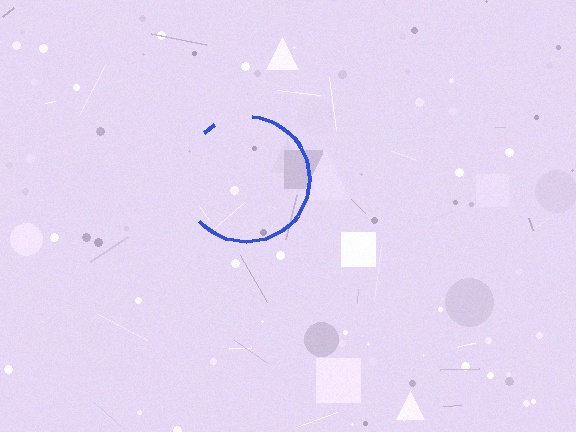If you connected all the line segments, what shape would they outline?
They would outline a circle.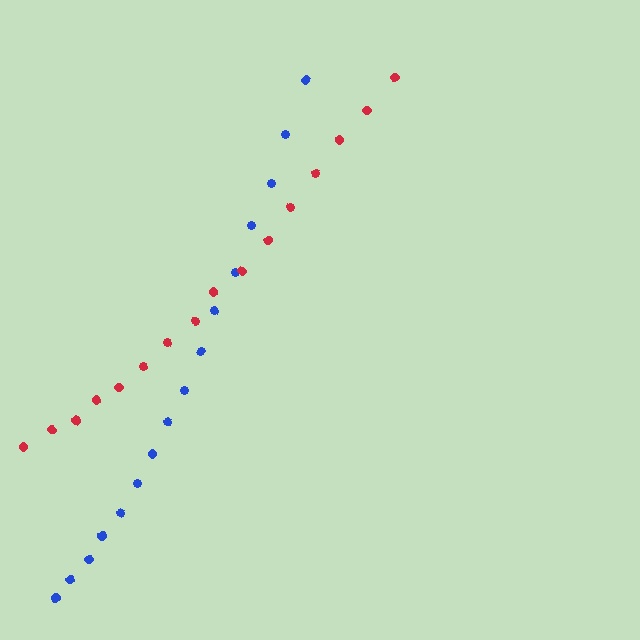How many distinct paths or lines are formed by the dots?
There are 2 distinct paths.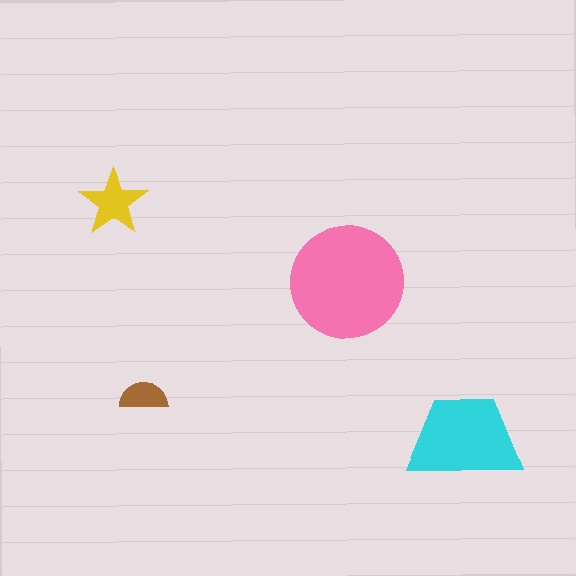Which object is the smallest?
The brown semicircle.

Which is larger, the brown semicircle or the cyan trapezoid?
The cyan trapezoid.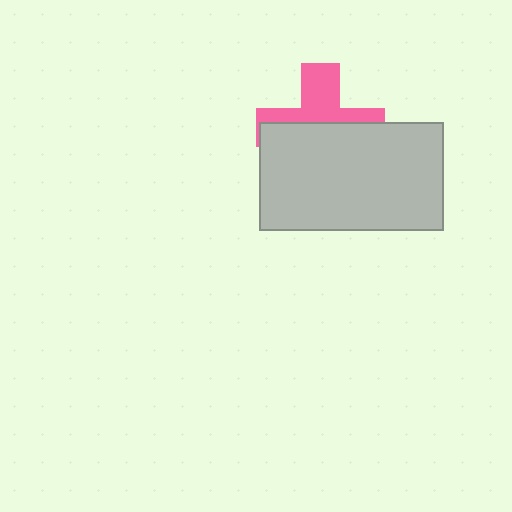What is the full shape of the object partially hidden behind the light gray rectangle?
The partially hidden object is a pink cross.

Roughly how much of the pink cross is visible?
A small part of it is visible (roughly 42%).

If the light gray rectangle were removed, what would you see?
You would see the complete pink cross.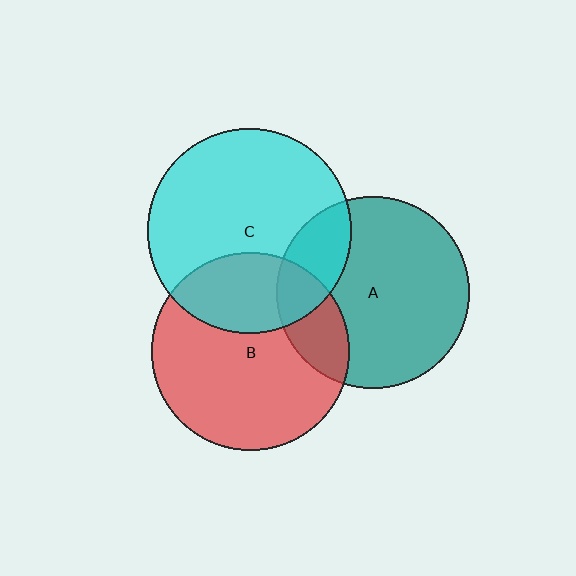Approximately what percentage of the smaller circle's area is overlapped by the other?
Approximately 20%.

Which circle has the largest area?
Circle C (cyan).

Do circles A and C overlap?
Yes.